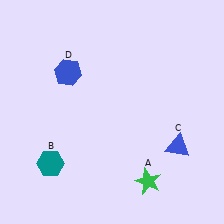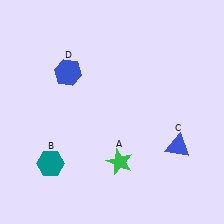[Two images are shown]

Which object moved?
The green star (A) moved left.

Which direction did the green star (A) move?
The green star (A) moved left.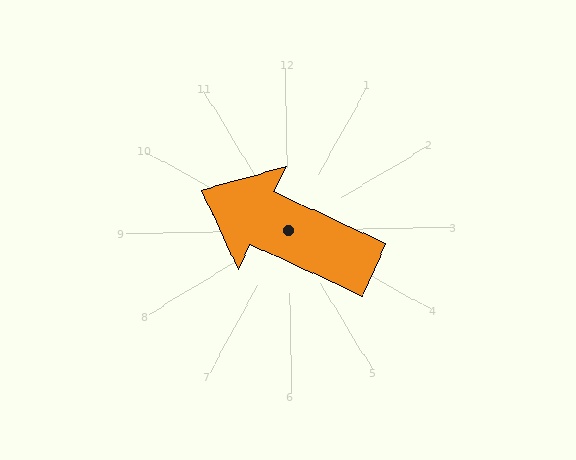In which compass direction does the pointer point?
Northwest.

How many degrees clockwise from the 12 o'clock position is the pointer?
Approximately 296 degrees.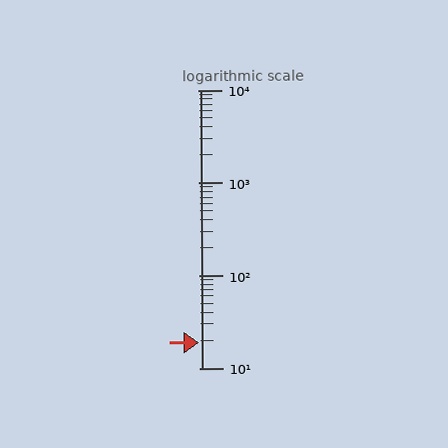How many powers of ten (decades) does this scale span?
The scale spans 3 decades, from 10 to 10000.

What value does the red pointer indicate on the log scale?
The pointer indicates approximately 19.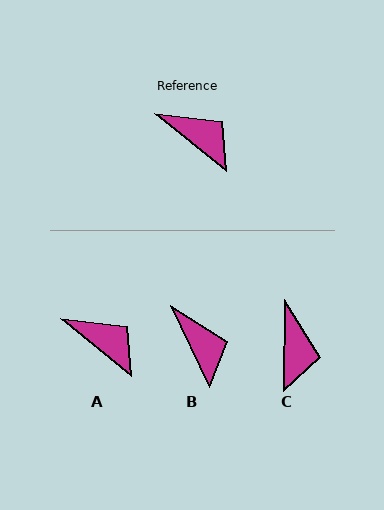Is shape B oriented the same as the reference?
No, it is off by about 26 degrees.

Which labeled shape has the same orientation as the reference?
A.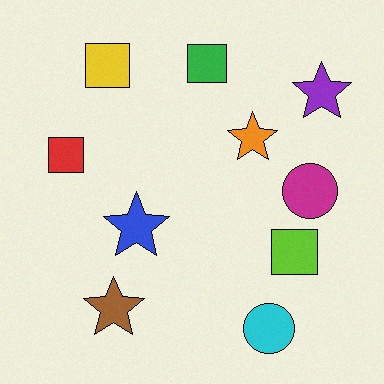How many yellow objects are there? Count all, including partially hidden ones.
There is 1 yellow object.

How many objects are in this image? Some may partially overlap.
There are 10 objects.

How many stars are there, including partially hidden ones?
There are 4 stars.